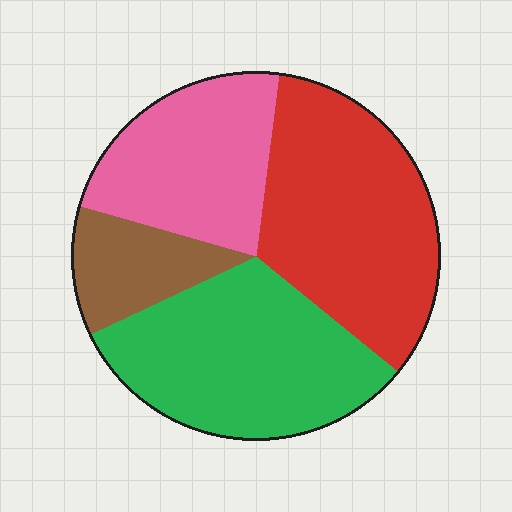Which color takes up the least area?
Brown, at roughly 10%.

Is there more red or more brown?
Red.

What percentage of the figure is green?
Green takes up about one third (1/3) of the figure.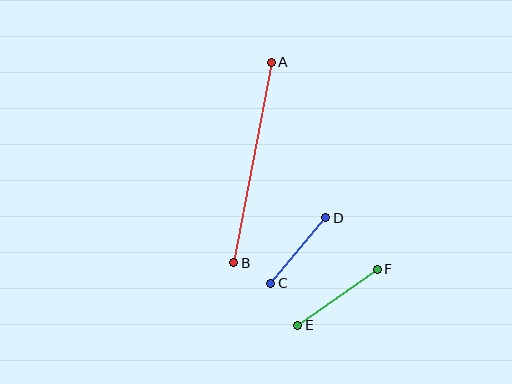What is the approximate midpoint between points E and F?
The midpoint is at approximately (338, 297) pixels.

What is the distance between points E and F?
The distance is approximately 97 pixels.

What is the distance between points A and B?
The distance is approximately 204 pixels.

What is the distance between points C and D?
The distance is approximately 86 pixels.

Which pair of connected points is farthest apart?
Points A and B are farthest apart.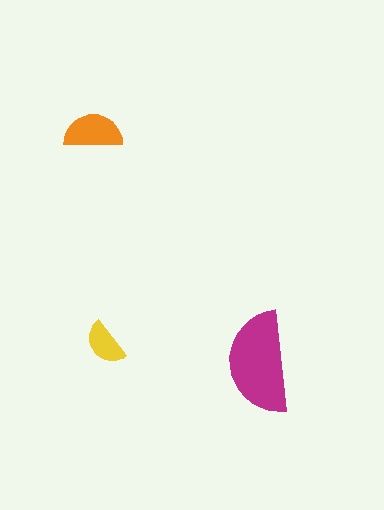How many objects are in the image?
There are 3 objects in the image.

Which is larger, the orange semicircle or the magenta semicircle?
The magenta one.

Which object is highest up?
The orange semicircle is topmost.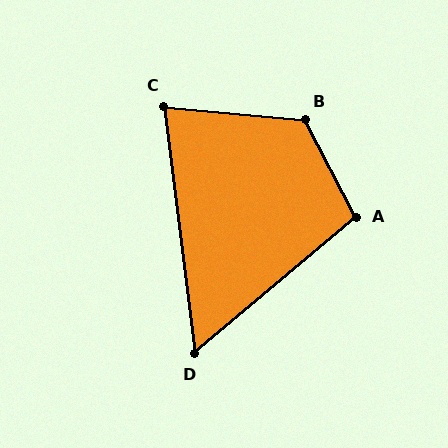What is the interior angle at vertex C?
Approximately 77 degrees (acute).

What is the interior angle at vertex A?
Approximately 103 degrees (obtuse).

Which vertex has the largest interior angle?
B, at approximately 123 degrees.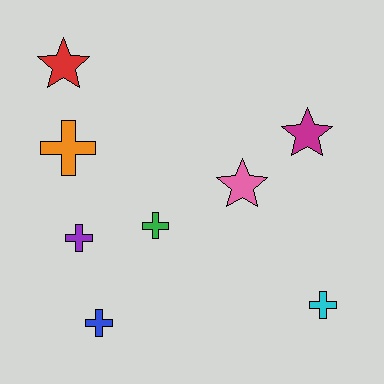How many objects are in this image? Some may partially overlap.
There are 8 objects.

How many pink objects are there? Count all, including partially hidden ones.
There is 1 pink object.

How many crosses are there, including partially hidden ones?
There are 5 crosses.